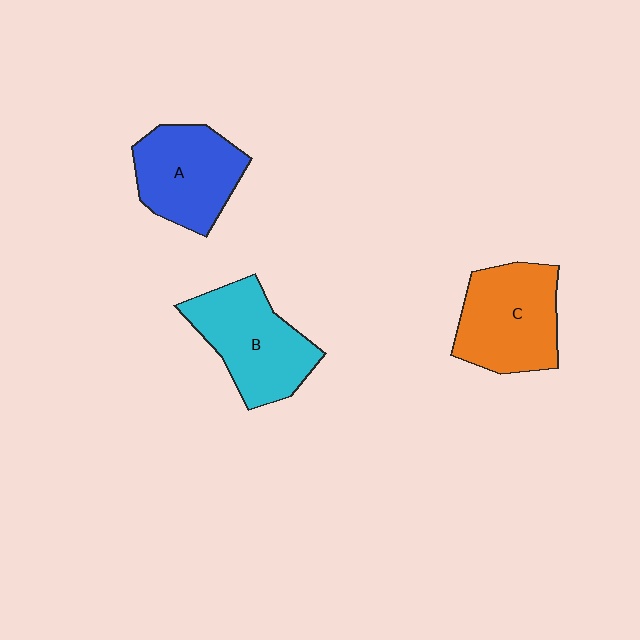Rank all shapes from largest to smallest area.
From largest to smallest: B (cyan), C (orange), A (blue).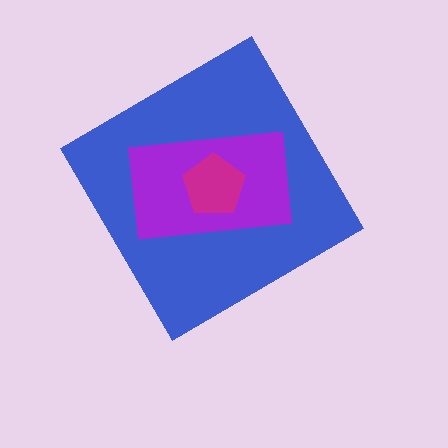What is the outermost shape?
The blue diamond.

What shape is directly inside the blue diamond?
The purple rectangle.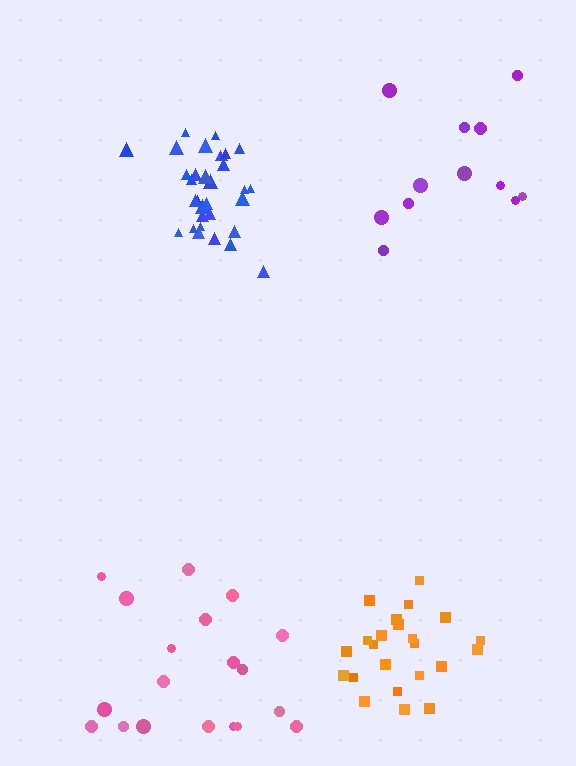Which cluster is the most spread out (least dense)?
Purple.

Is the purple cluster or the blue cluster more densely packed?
Blue.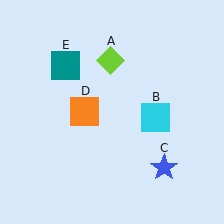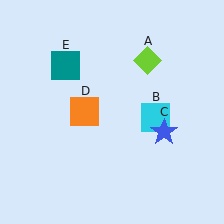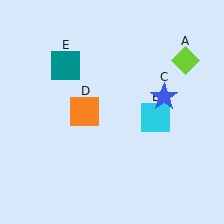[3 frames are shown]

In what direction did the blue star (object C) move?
The blue star (object C) moved up.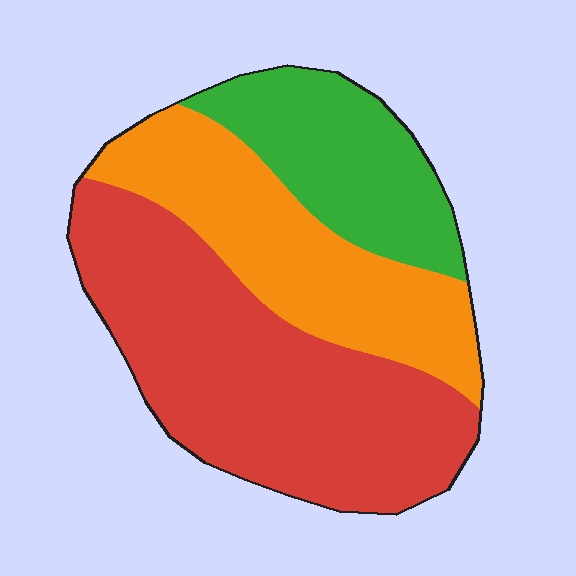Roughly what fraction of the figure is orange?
Orange takes up about one third (1/3) of the figure.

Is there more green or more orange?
Orange.